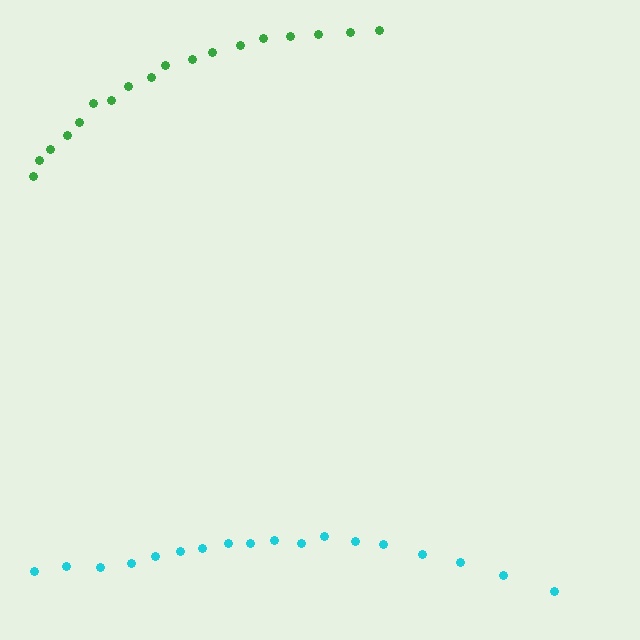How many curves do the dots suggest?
There are 2 distinct paths.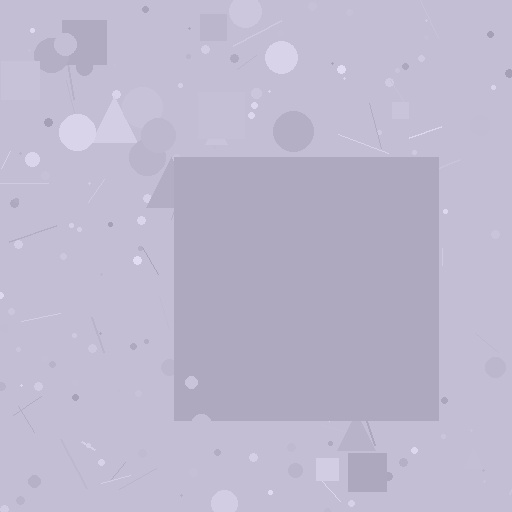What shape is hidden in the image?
A square is hidden in the image.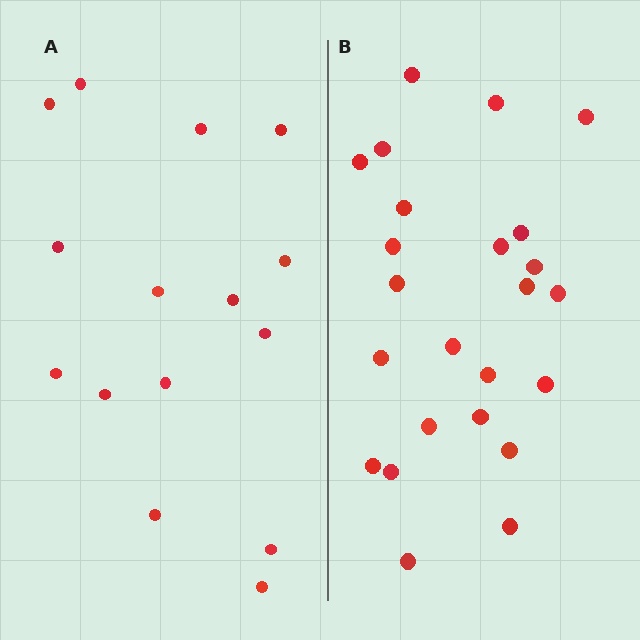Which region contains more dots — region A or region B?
Region B (the right region) has more dots.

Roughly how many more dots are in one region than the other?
Region B has roughly 8 or so more dots than region A.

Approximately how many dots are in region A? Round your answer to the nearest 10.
About 20 dots. (The exact count is 15, which rounds to 20.)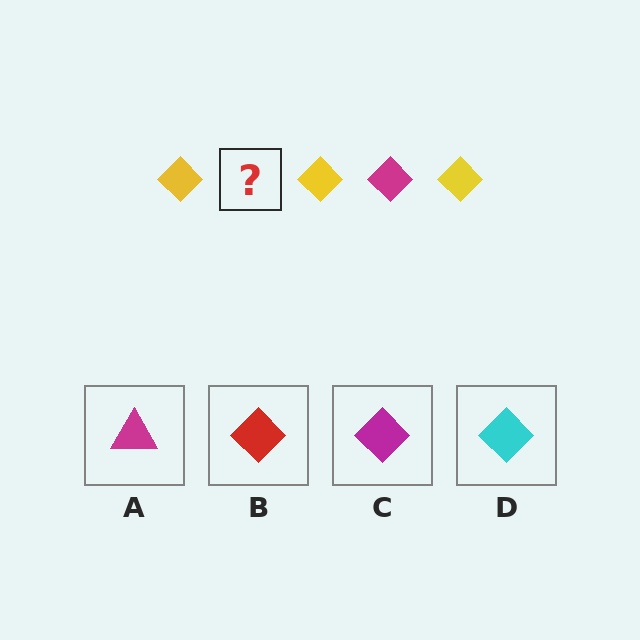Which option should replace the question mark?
Option C.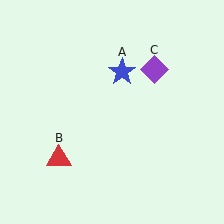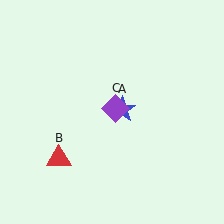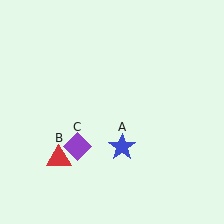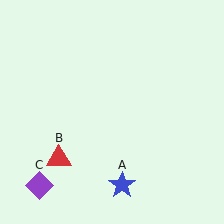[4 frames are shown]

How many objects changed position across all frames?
2 objects changed position: blue star (object A), purple diamond (object C).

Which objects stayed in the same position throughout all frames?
Red triangle (object B) remained stationary.